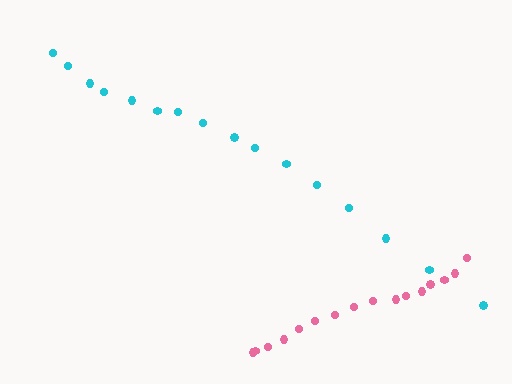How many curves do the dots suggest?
There are 2 distinct paths.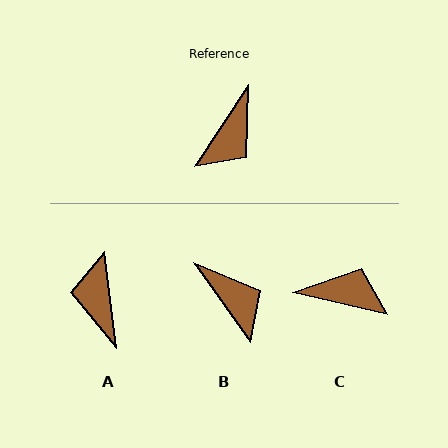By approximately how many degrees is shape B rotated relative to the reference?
Approximately 69 degrees counter-clockwise.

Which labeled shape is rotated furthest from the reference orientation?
A, about 139 degrees away.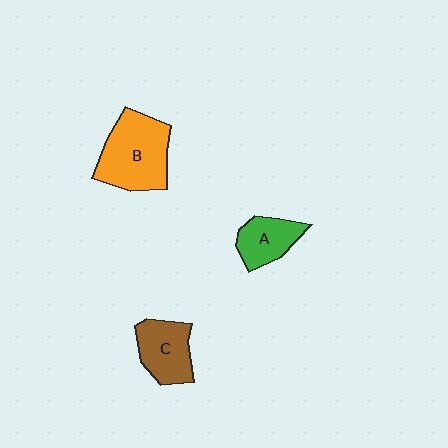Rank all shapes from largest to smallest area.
From largest to smallest: B (orange), C (brown), A (green).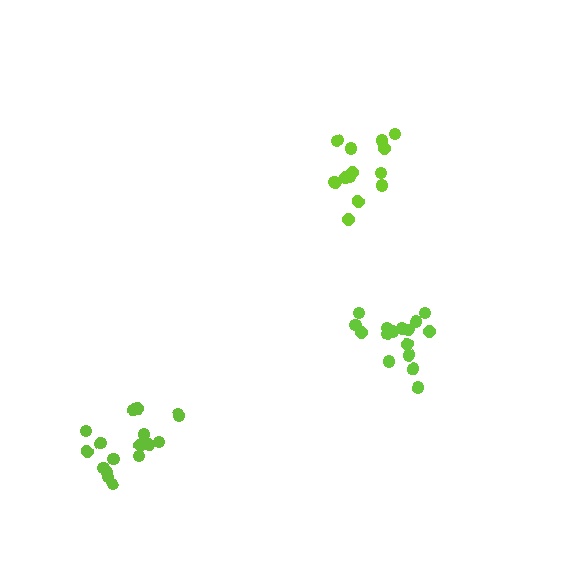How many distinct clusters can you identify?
There are 3 distinct clusters.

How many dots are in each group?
Group 1: 18 dots, Group 2: 14 dots, Group 3: 16 dots (48 total).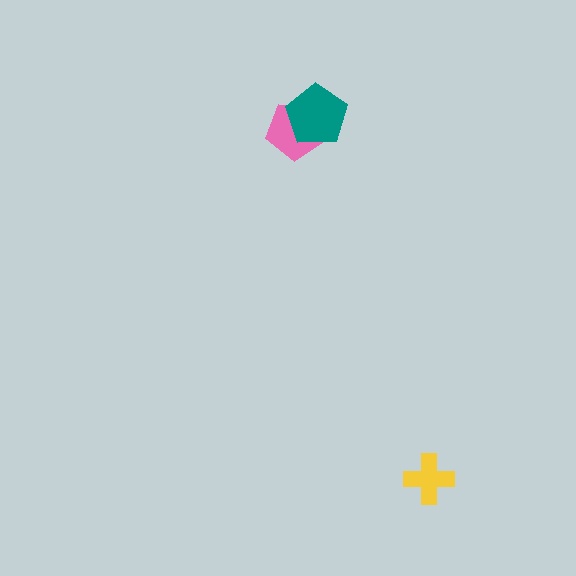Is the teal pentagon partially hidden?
No, no other shape covers it.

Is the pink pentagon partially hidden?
Yes, it is partially covered by another shape.